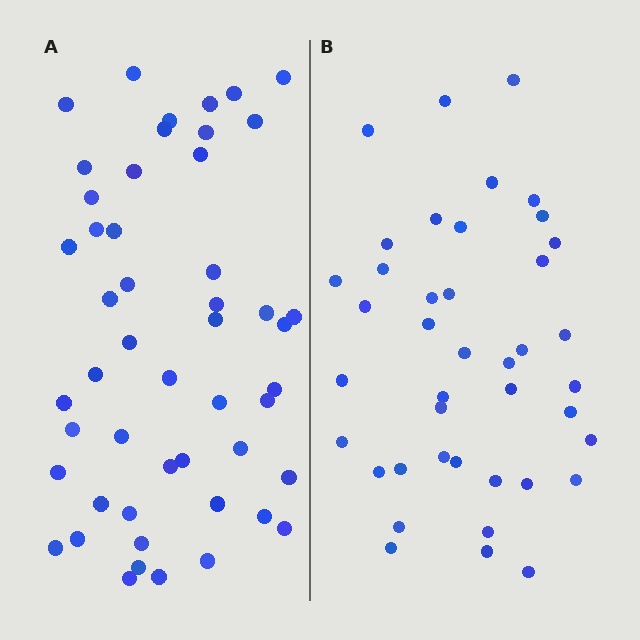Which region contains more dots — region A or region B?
Region A (the left region) has more dots.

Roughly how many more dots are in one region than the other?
Region A has roughly 8 or so more dots than region B.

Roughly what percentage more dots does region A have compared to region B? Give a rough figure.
About 20% more.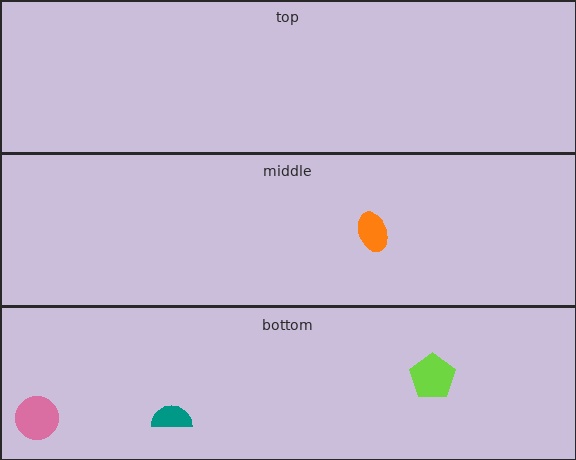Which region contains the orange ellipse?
The middle region.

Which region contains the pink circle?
The bottom region.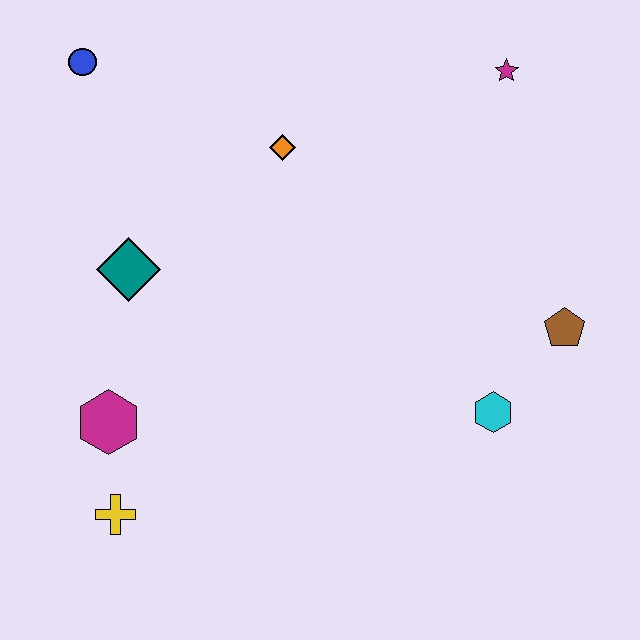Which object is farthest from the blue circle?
The brown pentagon is farthest from the blue circle.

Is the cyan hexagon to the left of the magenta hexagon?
No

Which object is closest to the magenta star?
The orange diamond is closest to the magenta star.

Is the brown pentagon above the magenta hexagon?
Yes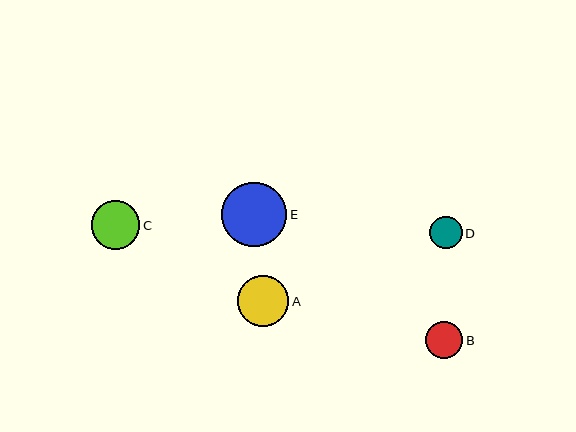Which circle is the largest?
Circle E is the largest with a size of approximately 65 pixels.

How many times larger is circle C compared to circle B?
Circle C is approximately 1.3 times the size of circle B.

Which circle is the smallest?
Circle D is the smallest with a size of approximately 32 pixels.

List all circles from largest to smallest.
From largest to smallest: E, A, C, B, D.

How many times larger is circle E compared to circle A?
Circle E is approximately 1.3 times the size of circle A.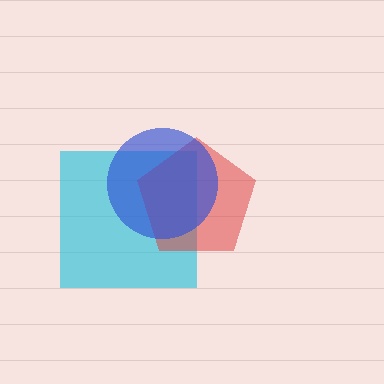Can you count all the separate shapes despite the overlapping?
Yes, there are 3 separate shapes.